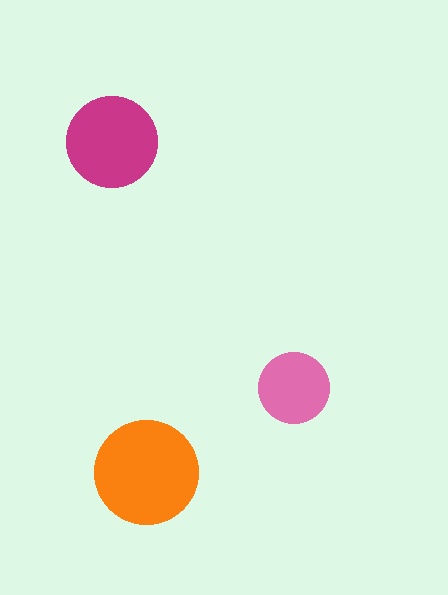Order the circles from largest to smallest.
the orange one, the magenta one, the pink one.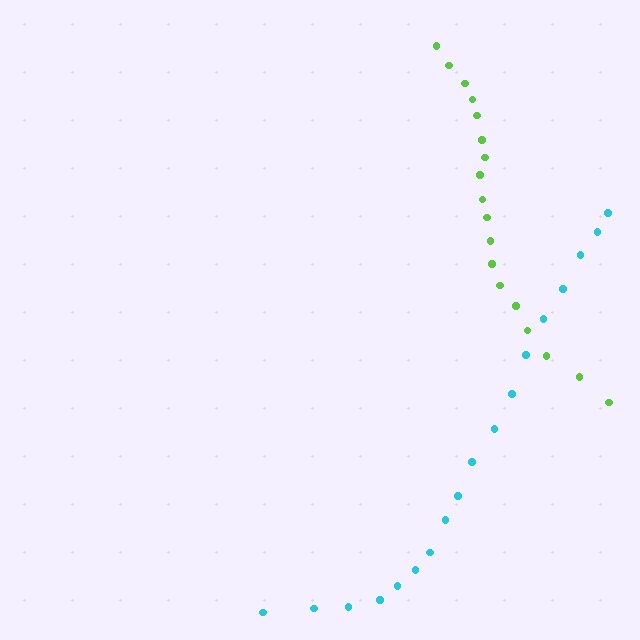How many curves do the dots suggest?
There are 2 distinct paths.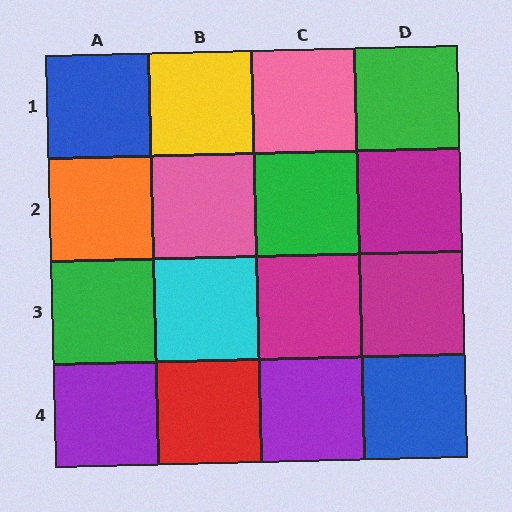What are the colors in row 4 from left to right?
Purple, red, purple, blue.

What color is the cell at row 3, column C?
Magenta.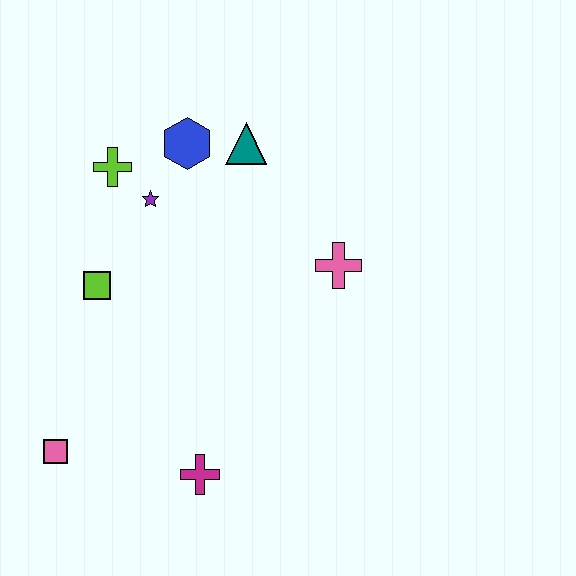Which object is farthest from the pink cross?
The pink square is farthest from the pink cross.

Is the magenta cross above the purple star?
No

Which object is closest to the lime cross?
The purple star is closest to the lime cross.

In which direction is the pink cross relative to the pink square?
The pink cross is to the right of the pink square.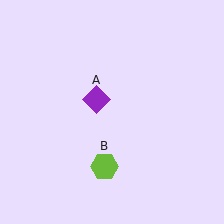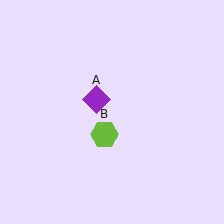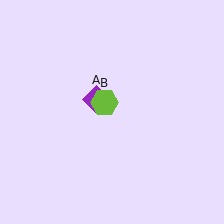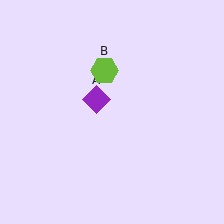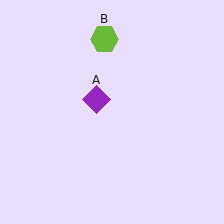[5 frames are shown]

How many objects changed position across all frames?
1 object changed position: lime hexagon (object B).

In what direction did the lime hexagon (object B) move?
The lime hexagon (object B) moved up.